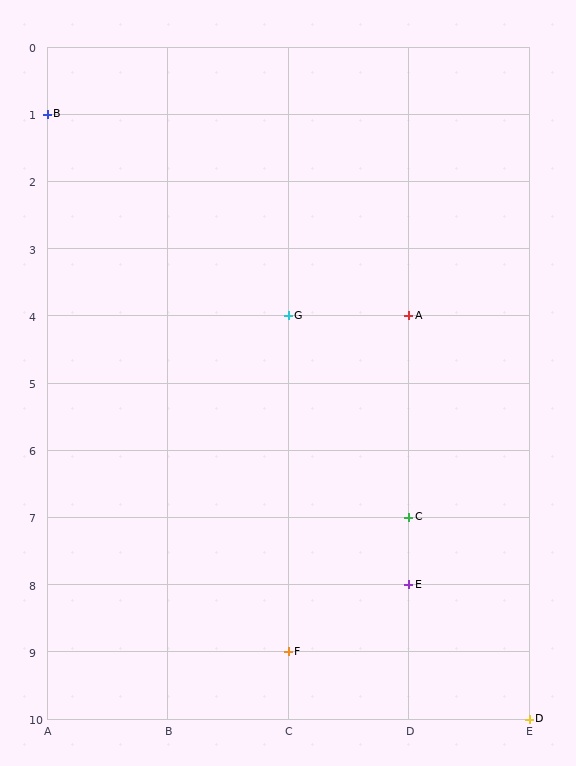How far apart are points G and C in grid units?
Points G and C are 1 column and 3 rows apart (about 3.2 grid units diagonally).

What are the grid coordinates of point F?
Point F is at grid coordinates (C, 9).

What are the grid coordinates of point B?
Point B is at grid coordinates (A, 1).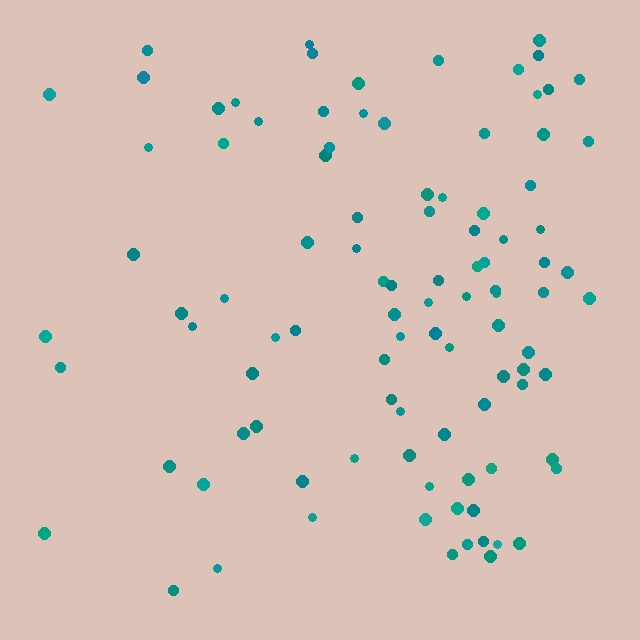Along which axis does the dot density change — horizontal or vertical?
Horizontal.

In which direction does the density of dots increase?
From left to right, with the right side densest.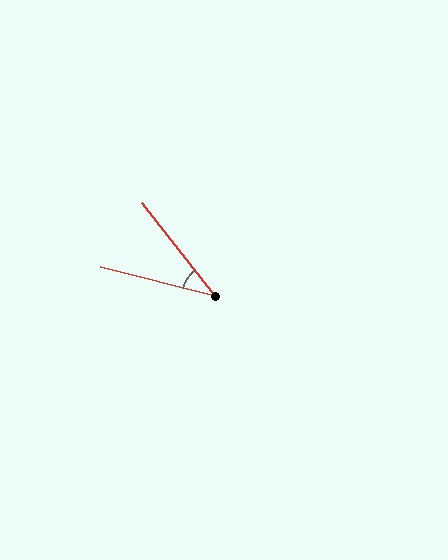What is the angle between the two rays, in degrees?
Approximately 37 degrees.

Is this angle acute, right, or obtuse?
It is acute.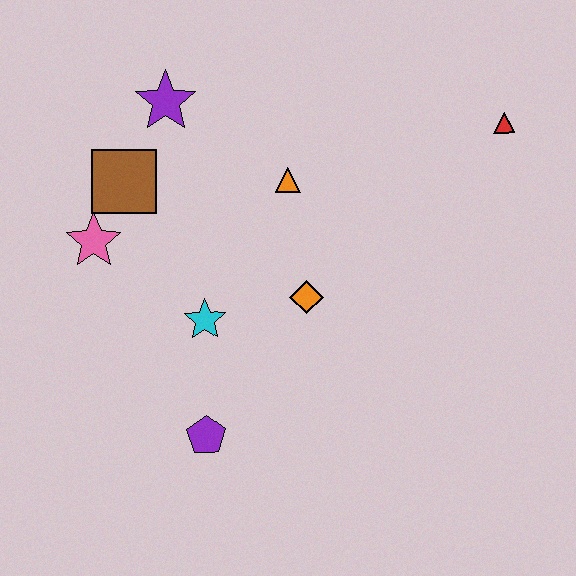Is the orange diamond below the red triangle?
Yes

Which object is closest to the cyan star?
The orange diamond is closest to the cyan star.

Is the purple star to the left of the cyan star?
Yes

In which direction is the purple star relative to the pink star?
The purple star is above the pink star.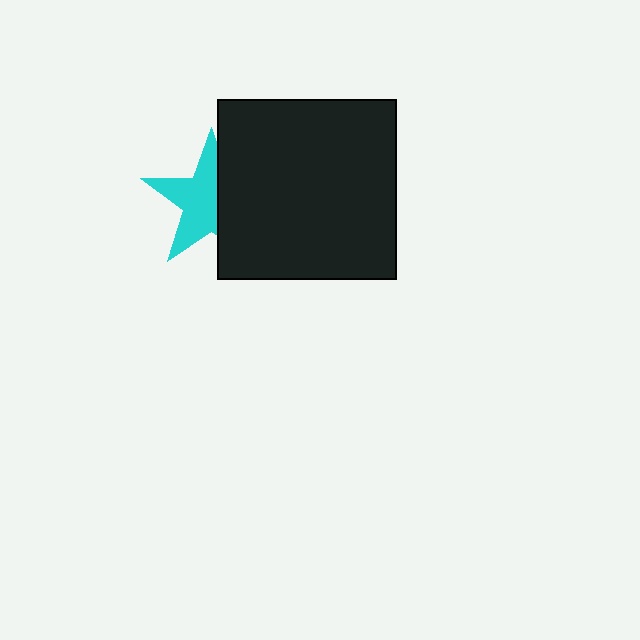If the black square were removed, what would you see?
You would see the complete cyan star.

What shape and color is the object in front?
The object in front is a black square.